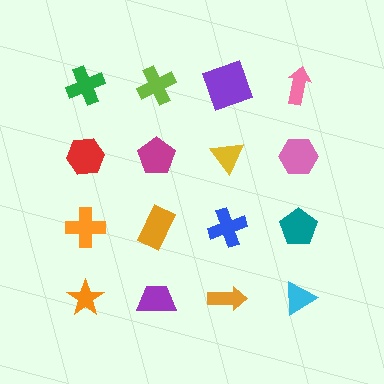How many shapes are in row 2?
4 shapes.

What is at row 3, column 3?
A blue cross.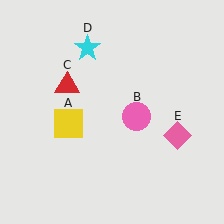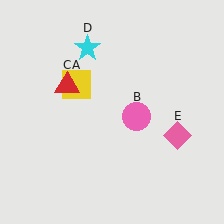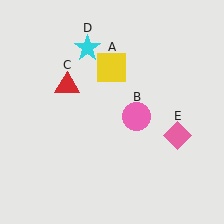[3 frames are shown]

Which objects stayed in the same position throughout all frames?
Pink circle (object B) and red triangle (object C) and cyan star (object D) and pink diamond (object E) remained stationary.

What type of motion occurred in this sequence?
The yellow square (object A) rotated clockwise around the center of the scene.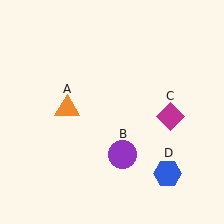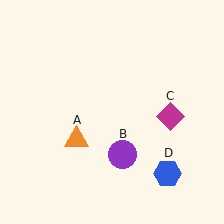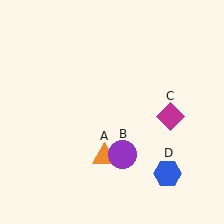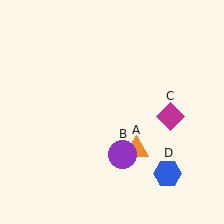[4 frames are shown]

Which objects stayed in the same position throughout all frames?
Purple circle (object B) and magenta diamond (object C) and blue hexagon (object D) remained stationary.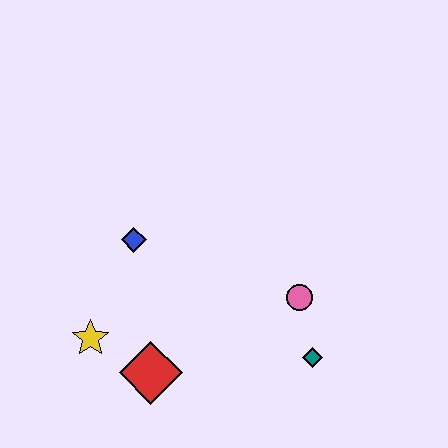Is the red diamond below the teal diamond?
Yes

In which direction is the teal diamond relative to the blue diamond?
The teal diamond is to the right of the blue diamond.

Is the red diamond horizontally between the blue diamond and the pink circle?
Yes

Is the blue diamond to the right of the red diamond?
No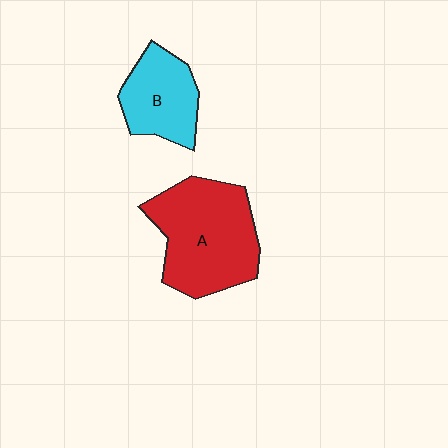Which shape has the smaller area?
Shape B (cyan).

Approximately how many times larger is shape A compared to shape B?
Approximately 1.7 times.